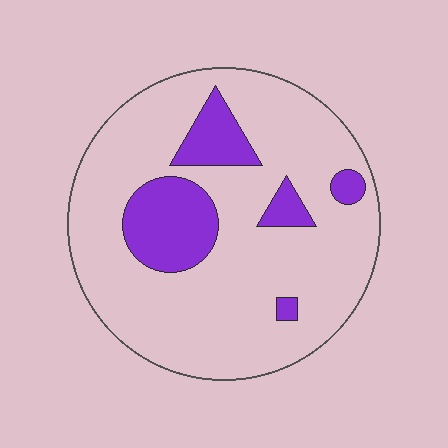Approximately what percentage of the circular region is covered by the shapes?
Approximately 20%.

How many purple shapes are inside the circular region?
5.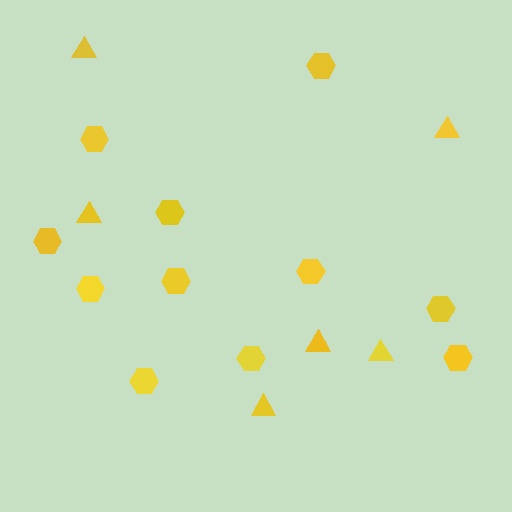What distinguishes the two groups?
There are 2 groups: one group of triangles (6) and one group of hexagons (11).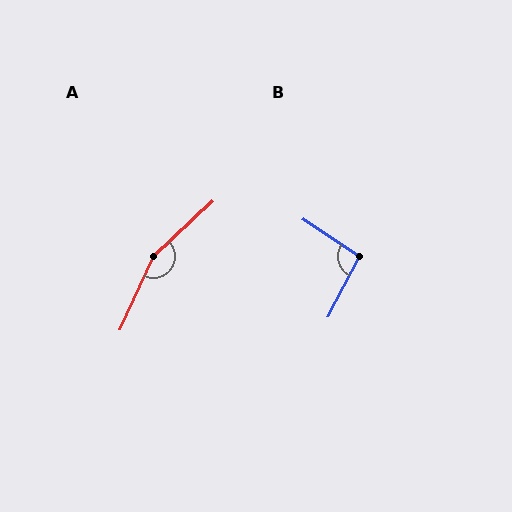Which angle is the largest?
A, at approximately 157 degrees.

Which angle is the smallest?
B, at approximately 96 degrees.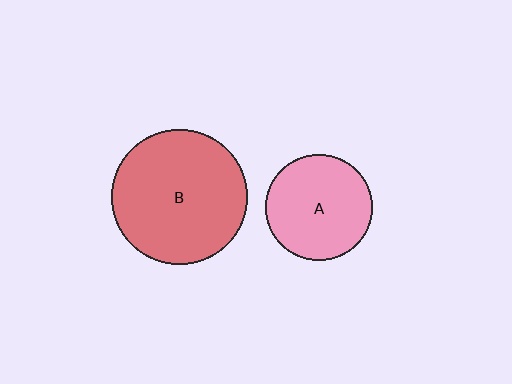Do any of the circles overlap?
No, none of the circles overlap.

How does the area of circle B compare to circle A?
Approximately 1.6 times.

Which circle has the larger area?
Circle B (red).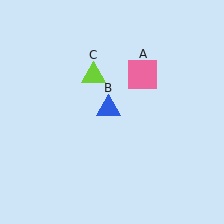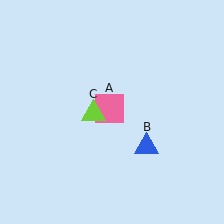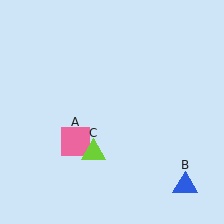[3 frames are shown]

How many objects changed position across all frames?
3 objects changed position: pink square (object A), blue triangle (object B), lime triangle (object C).